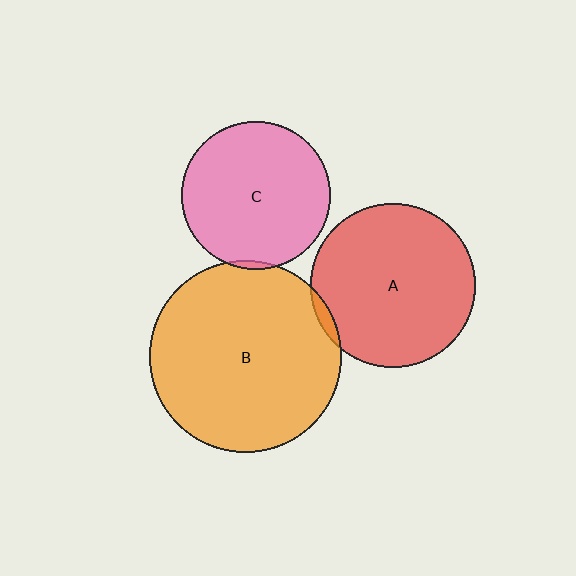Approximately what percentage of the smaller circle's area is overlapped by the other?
Approximately 5%.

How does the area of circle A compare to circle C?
Approximately 1.2 times.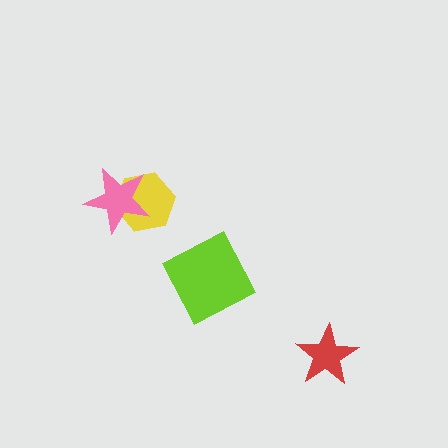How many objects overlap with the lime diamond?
0 objects overlap with the lime diamond.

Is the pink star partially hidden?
No, no other shape covers it.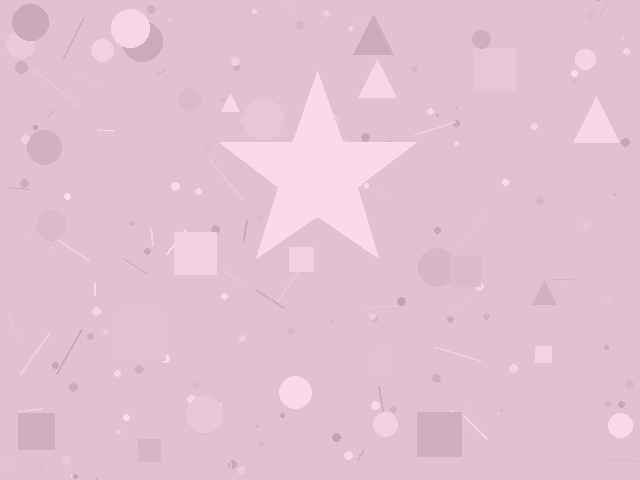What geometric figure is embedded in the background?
A star is embedded in the background.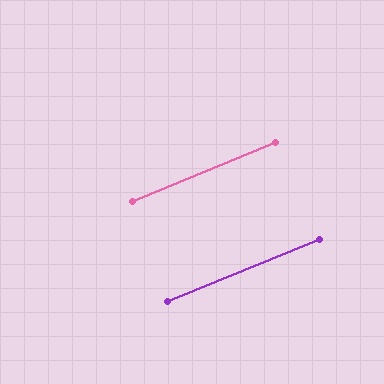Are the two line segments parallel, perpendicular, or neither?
Parallel — their directions differ by only 0.2°.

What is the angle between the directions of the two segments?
Approximately 0 degrees.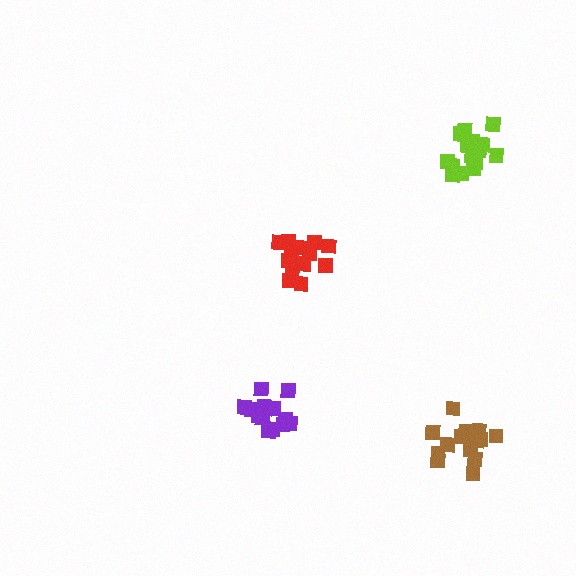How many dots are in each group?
Group 1: 16 dots, Group 2: 14 dots, Group 3: 18 dots, Group 4: 15 dots (63 total).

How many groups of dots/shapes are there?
There are 4 groups.